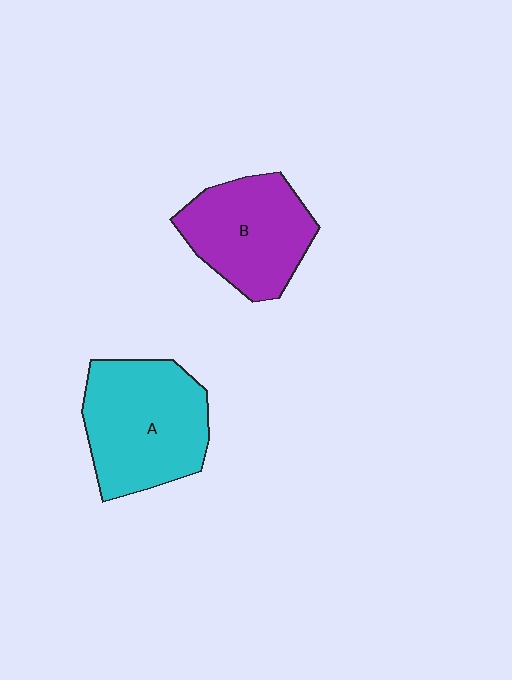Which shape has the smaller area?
Shape B (purple).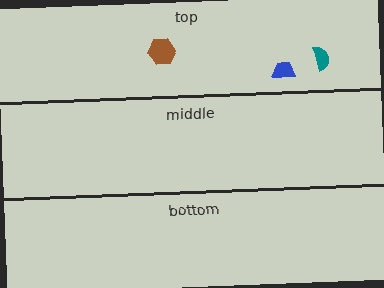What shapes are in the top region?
The brown hexagon, the teal semicircle, the blue trapezoid.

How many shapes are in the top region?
3.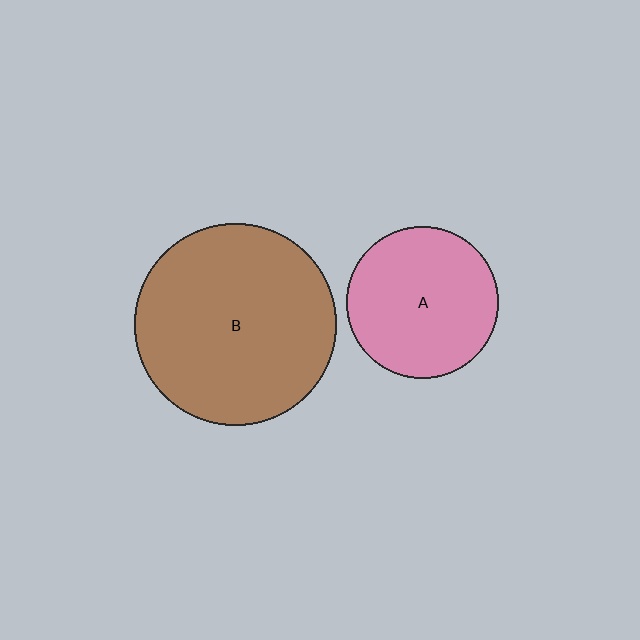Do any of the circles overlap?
No, none of the circles overlap.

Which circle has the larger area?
Circle B (brown).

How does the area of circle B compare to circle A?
Approximately 1.8 times.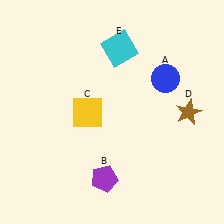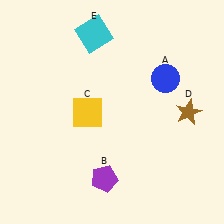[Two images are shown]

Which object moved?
The cyan square (E) moved left.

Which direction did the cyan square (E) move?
The cyan square (E) moved left.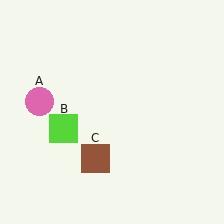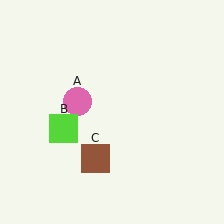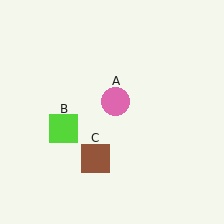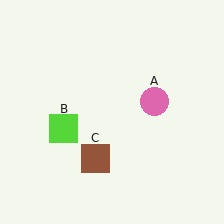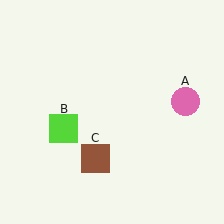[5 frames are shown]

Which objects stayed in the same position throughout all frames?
Lime square (object B) and brown square (object C) remained stationary.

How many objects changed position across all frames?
1 object changed position: pink circle (object A).